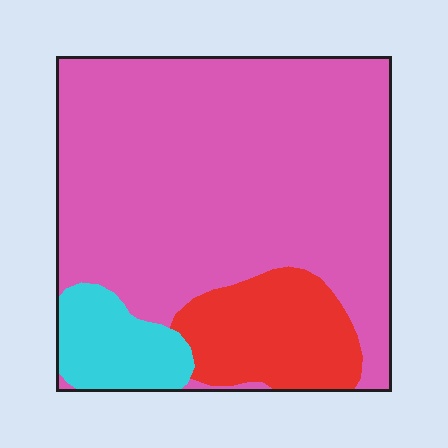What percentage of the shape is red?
Red takes up about one sixth (1/6) of the shape.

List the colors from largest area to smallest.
From largest to smallest: pink, red, cyan.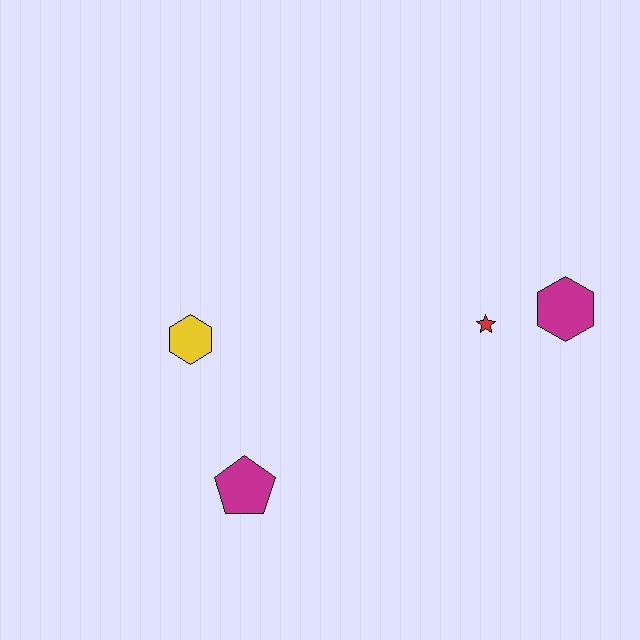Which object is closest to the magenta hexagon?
The red star is closest to the magenta hexagon.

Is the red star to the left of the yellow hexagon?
No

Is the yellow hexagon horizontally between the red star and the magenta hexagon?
No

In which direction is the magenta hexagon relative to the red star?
The magenta hexagon is to the right of the red star.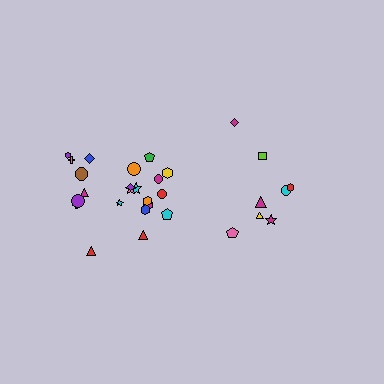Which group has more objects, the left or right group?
The left group.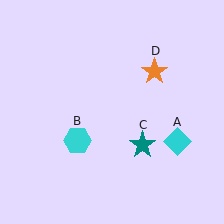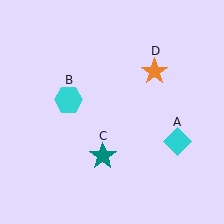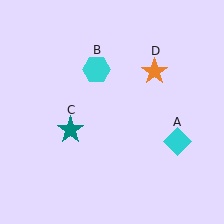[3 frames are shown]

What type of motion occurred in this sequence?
The cyan hexagon (object B), teal star (object C) rotated clockwise around the center of the scene.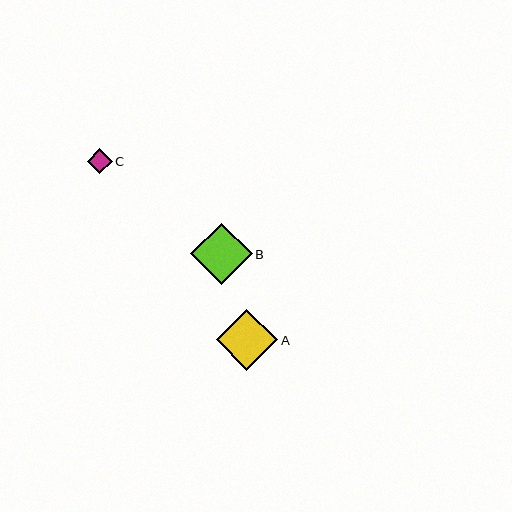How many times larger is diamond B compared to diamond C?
Diamond B is approximately 2.5 times the size of diamond C.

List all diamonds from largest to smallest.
From largest to smallest: A, B, C.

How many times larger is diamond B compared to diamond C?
Diamond B is approximately 2.5 times the size of diamond C.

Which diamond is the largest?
Diamond A is the largest with a size of approximately 62 pixels.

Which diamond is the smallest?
Diamond C is the smallest with a size of approximately 25 pixels.